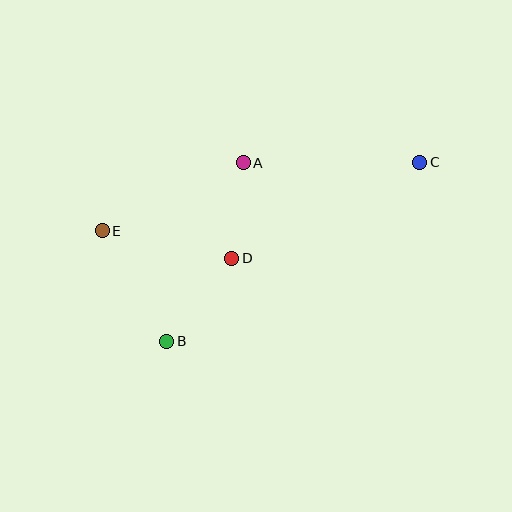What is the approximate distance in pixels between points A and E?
The distance between A and E is approximately 156 pixels.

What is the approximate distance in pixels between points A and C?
The distance between A and C is approximately 177 pixels.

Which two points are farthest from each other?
Points C and E are farthest from each other.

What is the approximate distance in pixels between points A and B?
The distance between A and B is approximately 194 pixels.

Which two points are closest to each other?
Points A and D are closest to each other.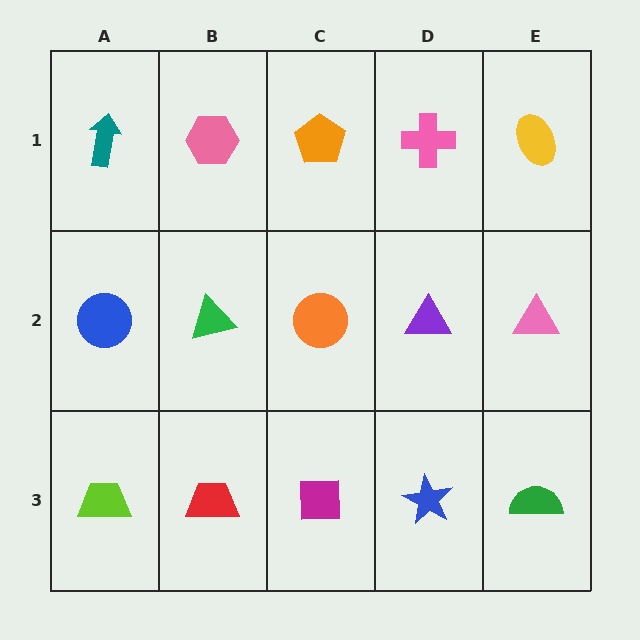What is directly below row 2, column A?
A lime trapezoid.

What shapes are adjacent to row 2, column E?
A yellow ellipse (row 1, column E), a green semicircle (row 3, column E), a purple triangle (row 2, column D).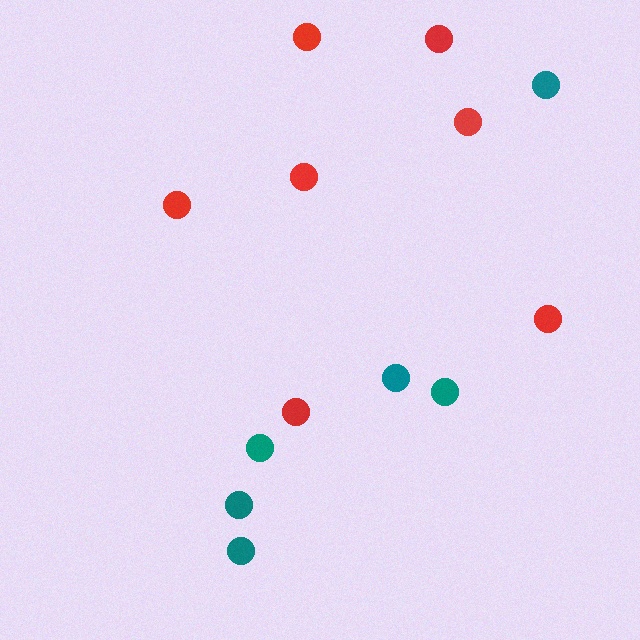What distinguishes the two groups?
There are 2 groups: one group of teal circles (6) and one group of red circles (7).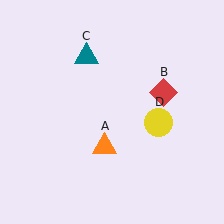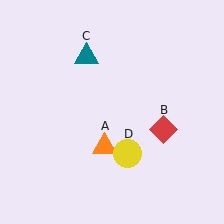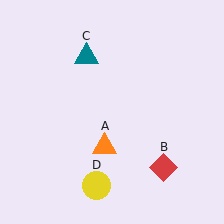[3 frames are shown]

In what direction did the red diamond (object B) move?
The red diamond (object B) moved down.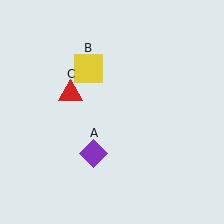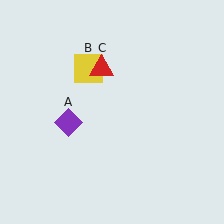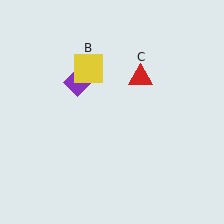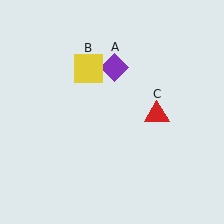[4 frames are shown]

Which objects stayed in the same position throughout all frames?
Yellow square (object B) remained stationary.